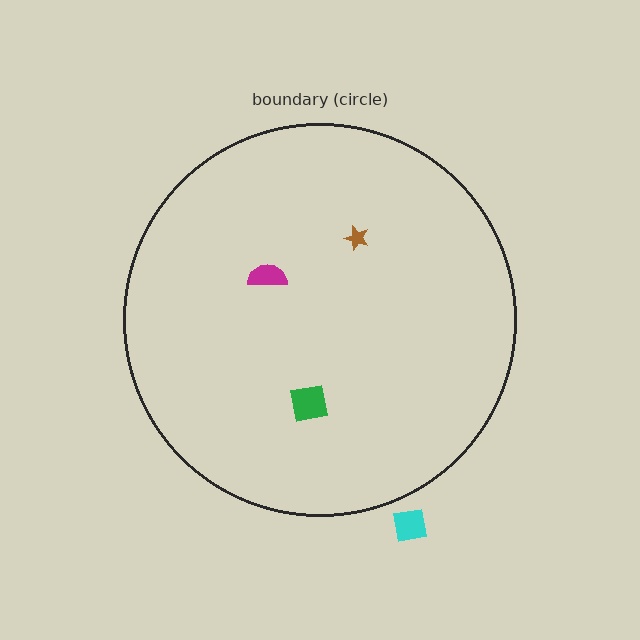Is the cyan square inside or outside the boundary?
Outside.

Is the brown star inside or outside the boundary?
Inside.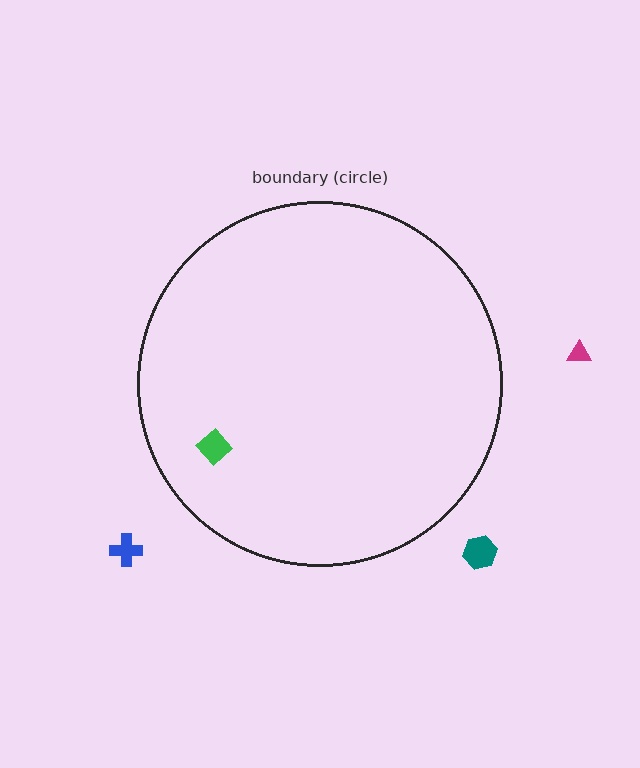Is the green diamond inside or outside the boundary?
Inside.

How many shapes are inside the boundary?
1 inside, 3 outside.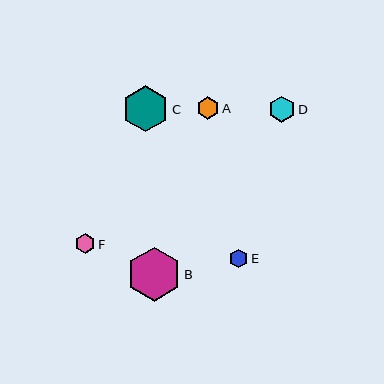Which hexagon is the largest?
Hexagon B is the largest with a size of approximately 54 pixels.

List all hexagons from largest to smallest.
From largest to smallest: B, C, D, A, F, E.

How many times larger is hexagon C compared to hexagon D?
Hexagon C is approximately 1.8 times the size of hexagon D.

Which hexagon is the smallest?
Hexagon E is the smallest with a size of approximately 18 pixels.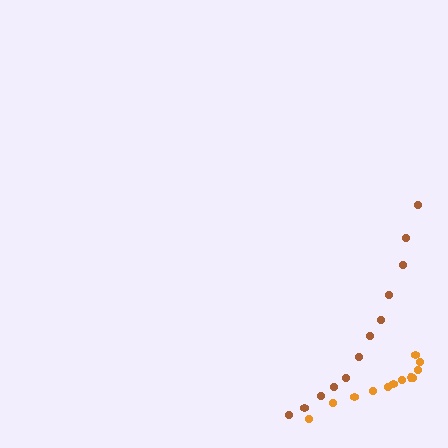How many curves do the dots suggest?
There are 2 distinct paths.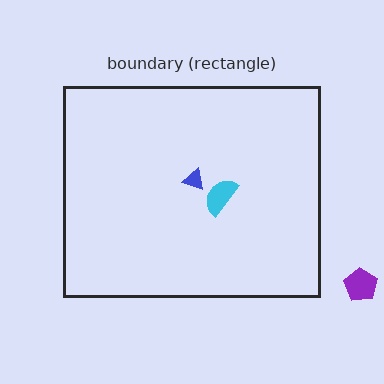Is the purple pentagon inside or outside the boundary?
Outside.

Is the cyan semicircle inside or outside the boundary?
Inside.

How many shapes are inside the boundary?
2 inside, 1 outside.